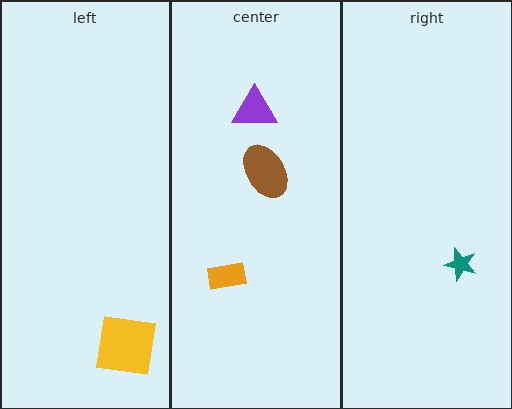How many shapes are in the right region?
1.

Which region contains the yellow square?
The left region.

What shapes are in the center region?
The orange rectangle, the brown ellipse, the purple triangle.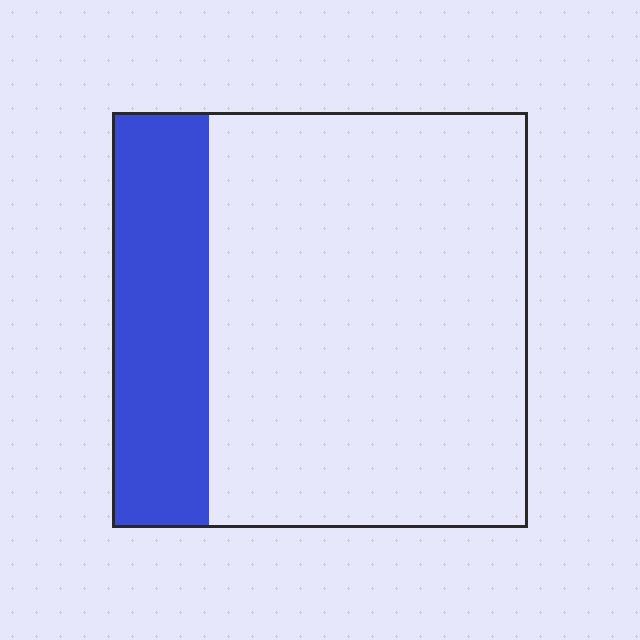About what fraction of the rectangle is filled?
About one quarter (1/4).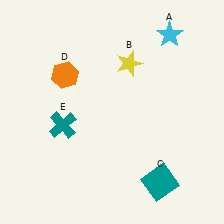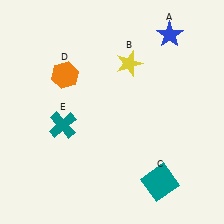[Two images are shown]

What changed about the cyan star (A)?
In Image 1, A is cyan. In Image 2, it changed to blue.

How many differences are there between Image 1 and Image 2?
There is 1 difference between the two images.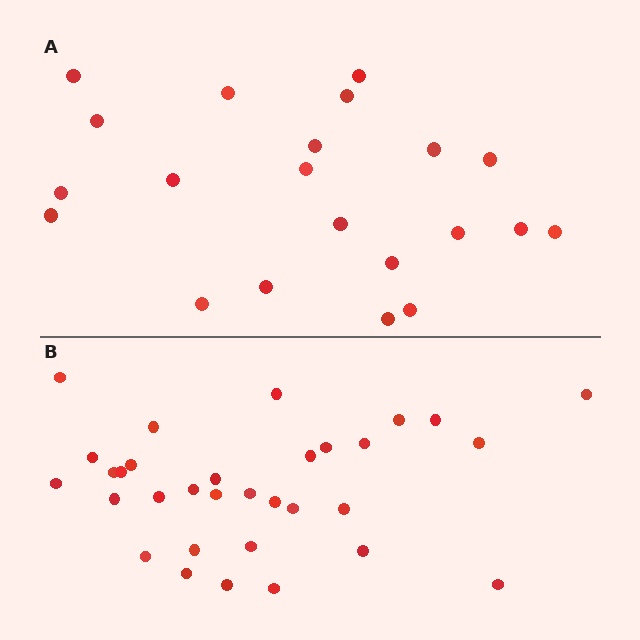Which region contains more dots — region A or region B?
Region B (the bottom region) has more dots.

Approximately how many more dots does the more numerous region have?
Region B has roughly 12 or so more dots than region A.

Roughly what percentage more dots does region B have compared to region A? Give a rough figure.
About 50% more.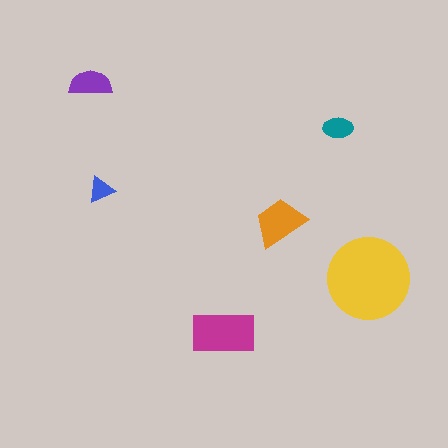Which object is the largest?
The yellow circle.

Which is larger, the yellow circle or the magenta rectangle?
The yellow circle.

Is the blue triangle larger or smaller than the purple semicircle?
Smaller.